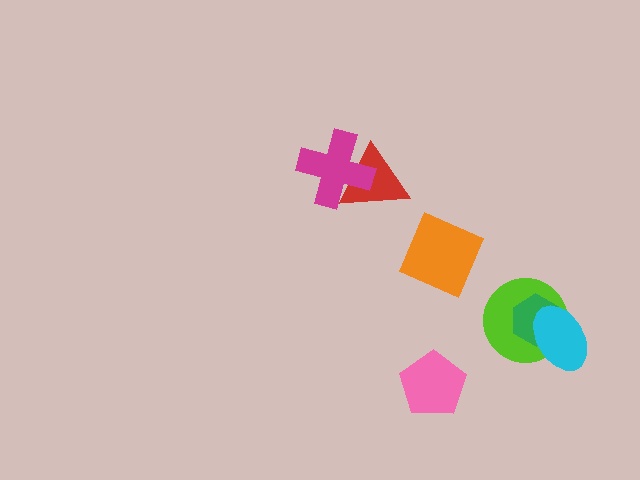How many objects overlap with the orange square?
0 objects overlap with the orange square.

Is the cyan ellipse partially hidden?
No, no other shape covers it.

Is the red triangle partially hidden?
Yes, it is partially covered by another shape.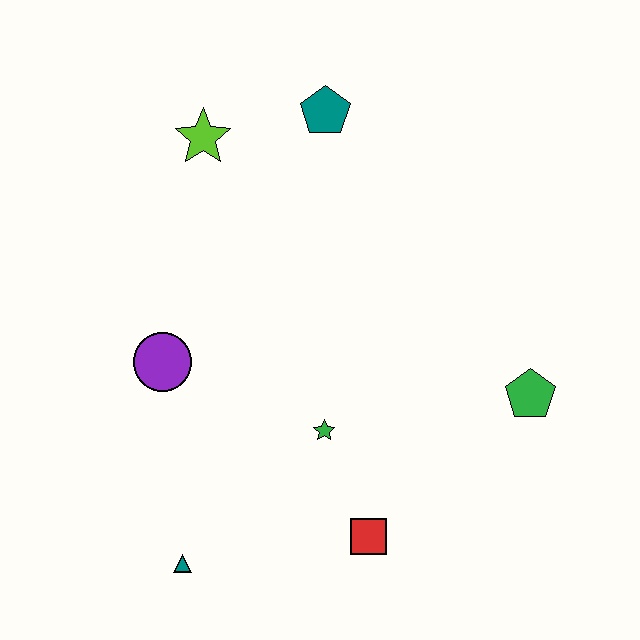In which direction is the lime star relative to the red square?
The lime star is above the red square.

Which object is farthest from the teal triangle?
The teal pentagon is farthest from the teal triangle.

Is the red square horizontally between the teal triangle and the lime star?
No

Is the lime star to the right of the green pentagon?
No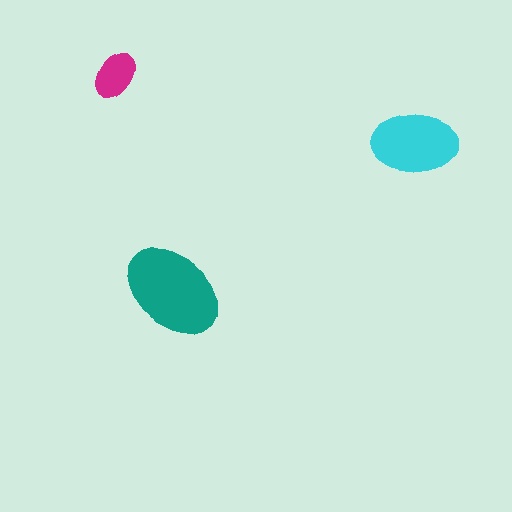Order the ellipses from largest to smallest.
the teal one, the cyan one, the magenta one.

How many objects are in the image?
There are 3 objects in the image.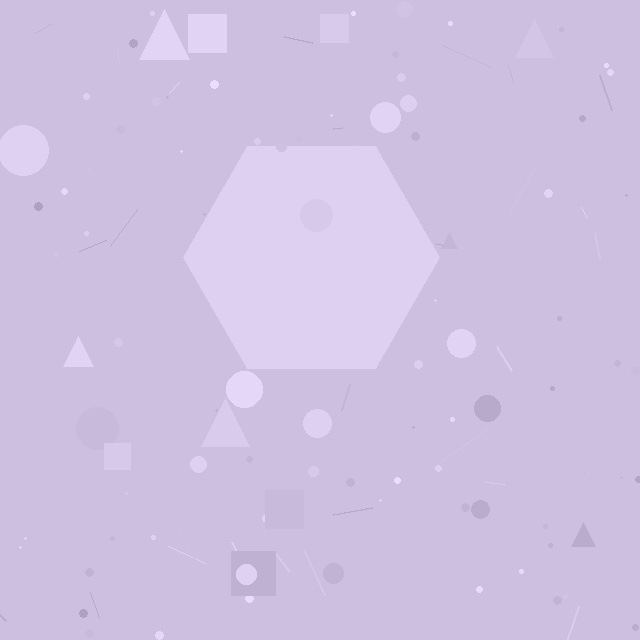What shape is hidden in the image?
A hexagon is hidden in the image.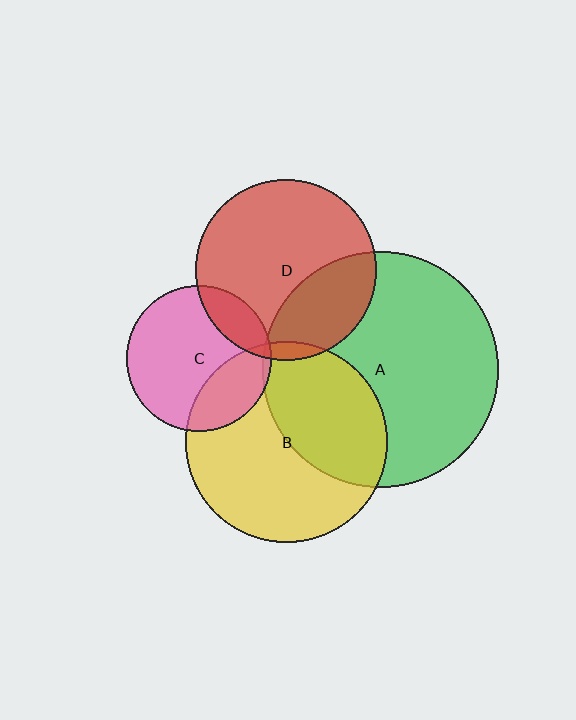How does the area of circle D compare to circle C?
Approximately 1.5 times.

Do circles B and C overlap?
Yes.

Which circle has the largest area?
Circle A (green).